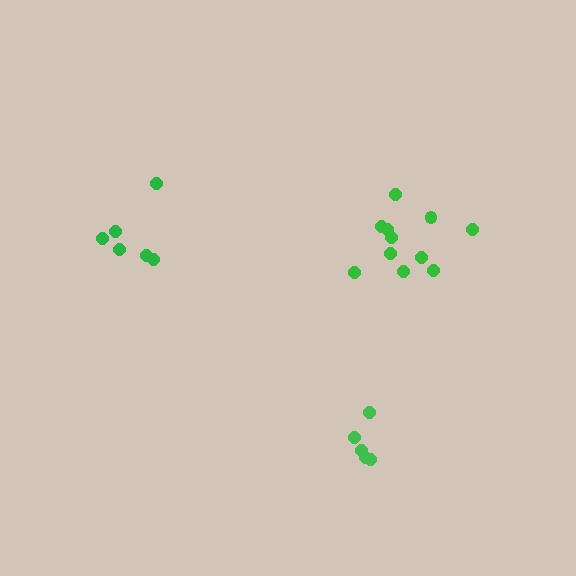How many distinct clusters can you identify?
There are 3 distinct clusters.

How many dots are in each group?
Group 1: 5 dots, Group 2: 6 dots, Group 3: 11 dots (22 total).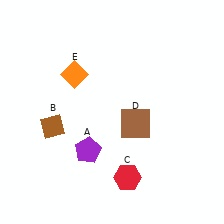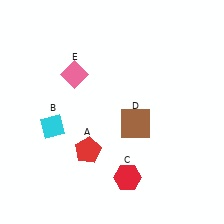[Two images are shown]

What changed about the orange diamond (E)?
In Image 1, E is orange. In Image 2, it changed to pink.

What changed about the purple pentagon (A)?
In Image 1, A is purple. In Image 2, it changed to red.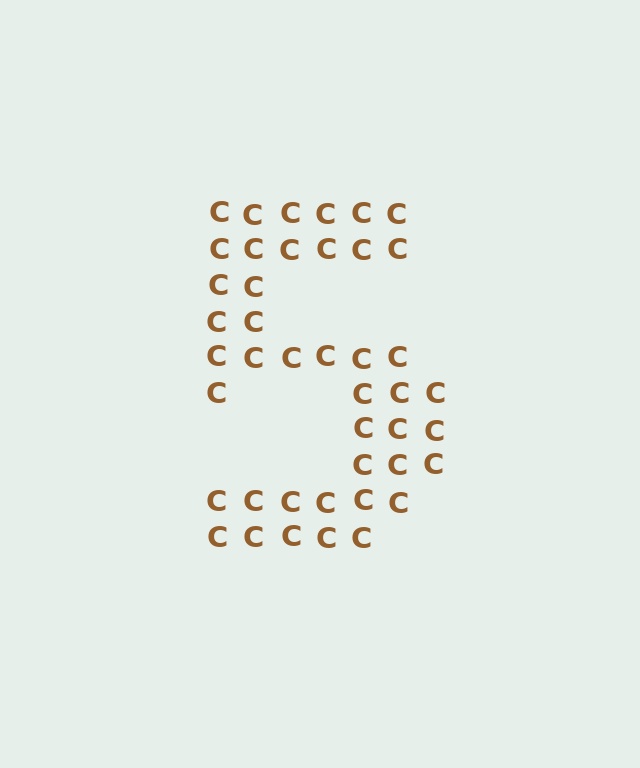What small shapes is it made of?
It is made of small letter C's.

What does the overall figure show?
The overall figure shows the digit 5.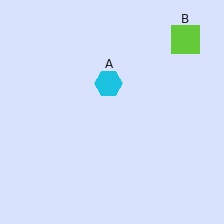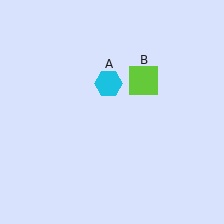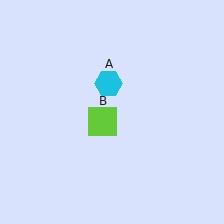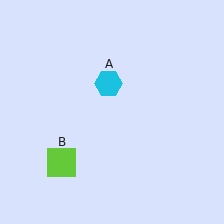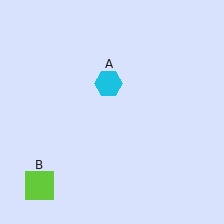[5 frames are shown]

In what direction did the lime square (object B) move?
The lime square (object B) moved down and to the left.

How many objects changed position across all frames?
1 object changed position: lime square (object B).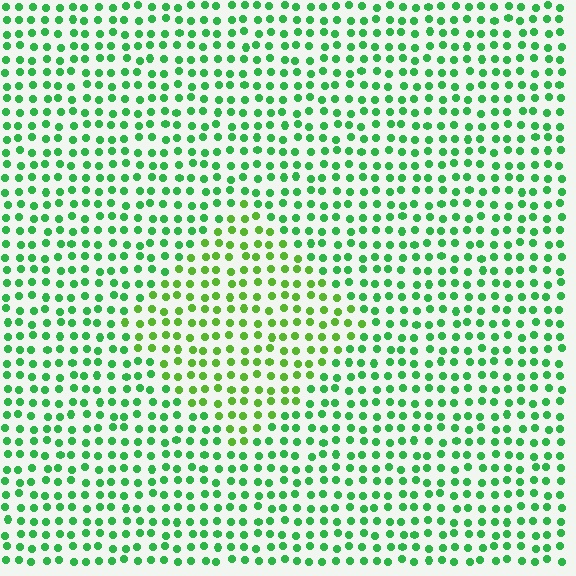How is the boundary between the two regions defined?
The boundary is defined purely by a slight shift in hue (about 30 degrees). Spacing, size, and orientation are identical on both sides.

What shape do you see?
I see a diamond.